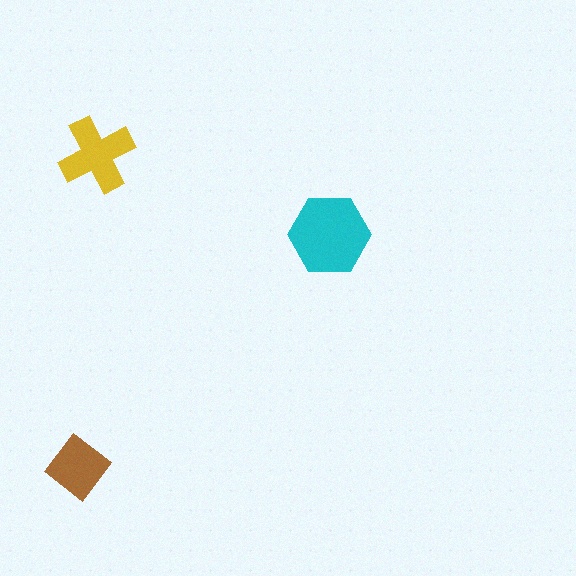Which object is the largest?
The cyan hexagon.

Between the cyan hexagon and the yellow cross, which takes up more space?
The cyan hexagon.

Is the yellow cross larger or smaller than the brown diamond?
Larger.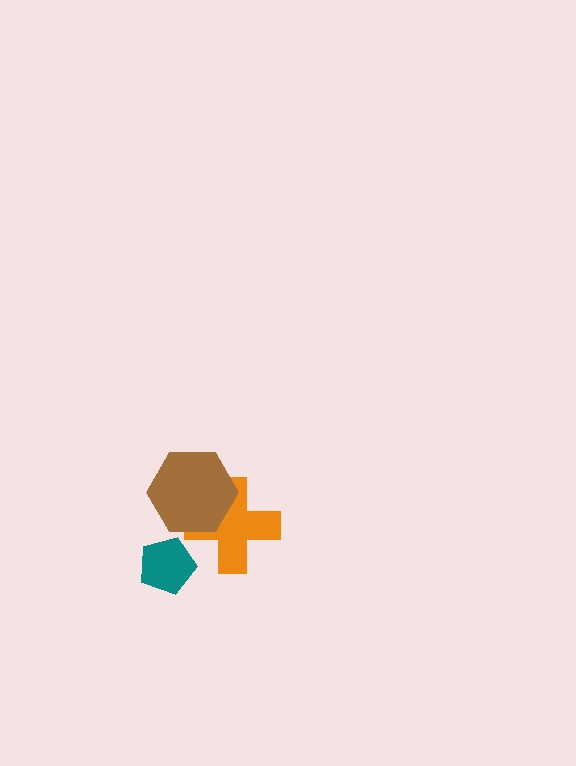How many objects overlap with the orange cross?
1 object overlaps with the orange cross.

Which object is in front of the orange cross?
The brown hexagon is in front of the orange cross.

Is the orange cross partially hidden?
Yes, it is partially covered by another shape.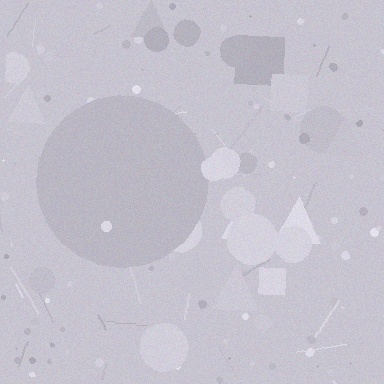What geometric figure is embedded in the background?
A circle is embedded in the background.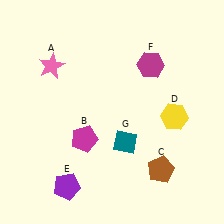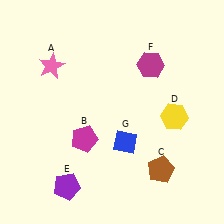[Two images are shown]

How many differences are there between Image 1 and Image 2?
There is 1 difference between the two images.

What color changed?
The diamond (G) changed from teal in Image 1 to blue in Image 2.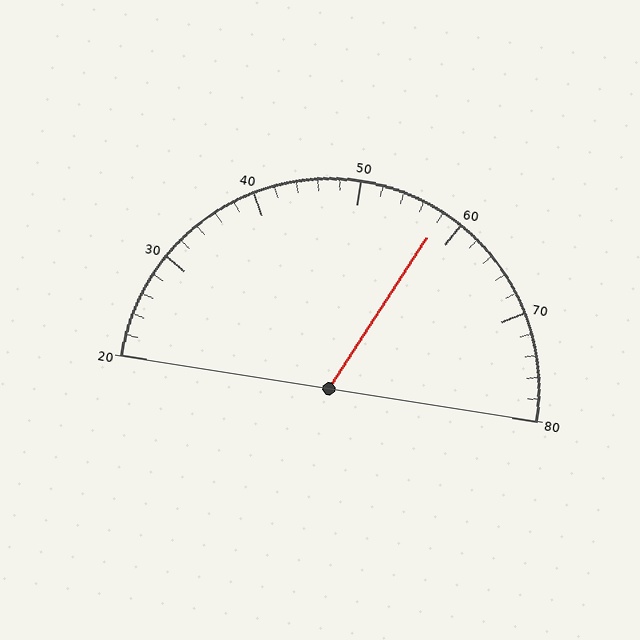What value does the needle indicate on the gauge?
The needle indicates approximately 58.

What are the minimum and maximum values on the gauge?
The gauge ranges from 20 to 80.